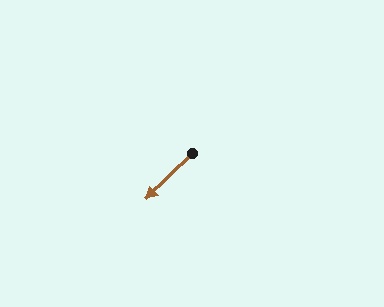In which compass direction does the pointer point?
Southwest.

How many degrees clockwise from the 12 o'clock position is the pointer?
Approximately 226 degrees.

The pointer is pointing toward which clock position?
Roughly 8 o'clock.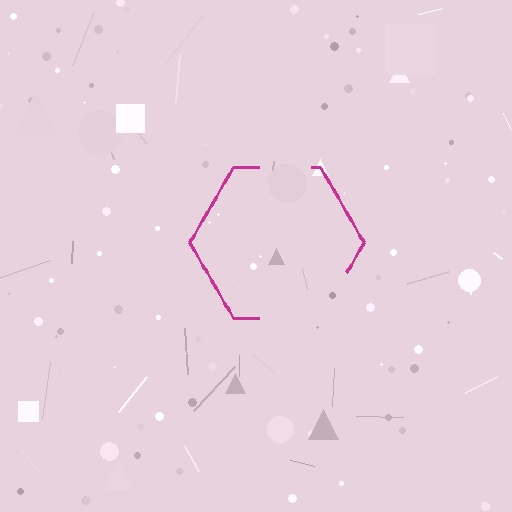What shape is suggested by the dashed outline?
The dashed outline suggests a hexagon.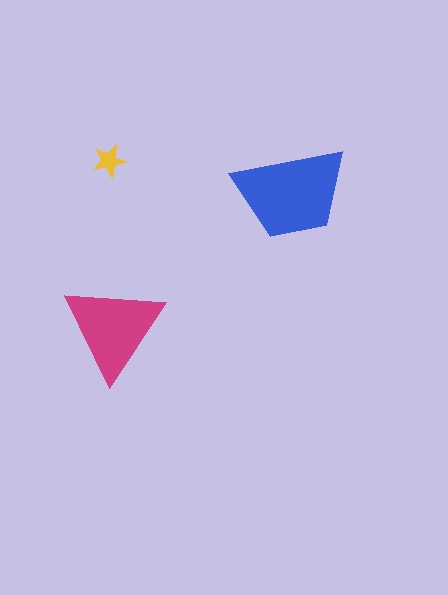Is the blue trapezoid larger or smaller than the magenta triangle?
Larger.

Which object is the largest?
The blue trapezoid.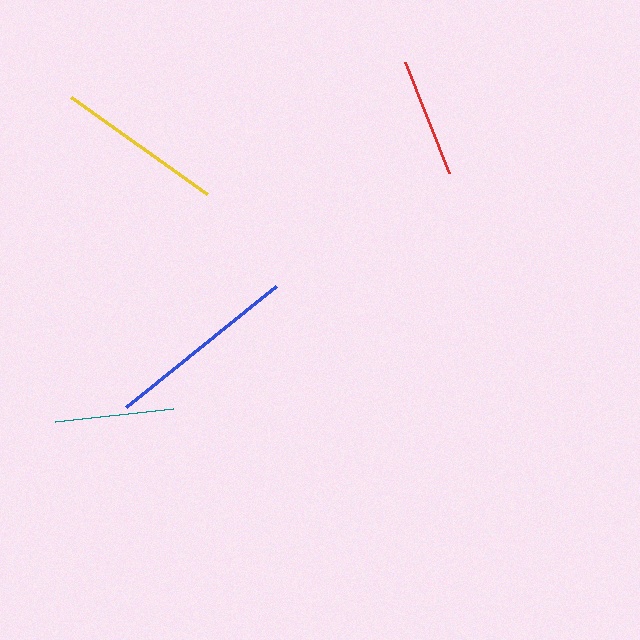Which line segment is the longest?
The blue line is the longest at approximately 193 pixels.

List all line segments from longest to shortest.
From longest to shortest: blue, yellow, red, teal.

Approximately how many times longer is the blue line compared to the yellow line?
The blue line is approximately 1.2 times the length of the yellow line.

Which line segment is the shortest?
The teal line is the shortest at approximately 119 pixels.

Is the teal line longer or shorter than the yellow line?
The yellow line is longer than the teal line.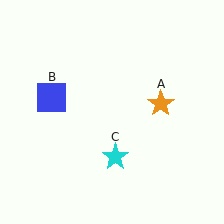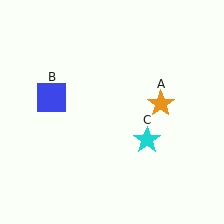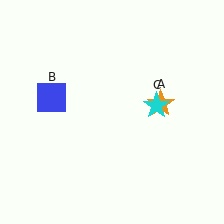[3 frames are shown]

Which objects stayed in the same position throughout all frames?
Orange star (object A) and blue square (object B) remained stationary.